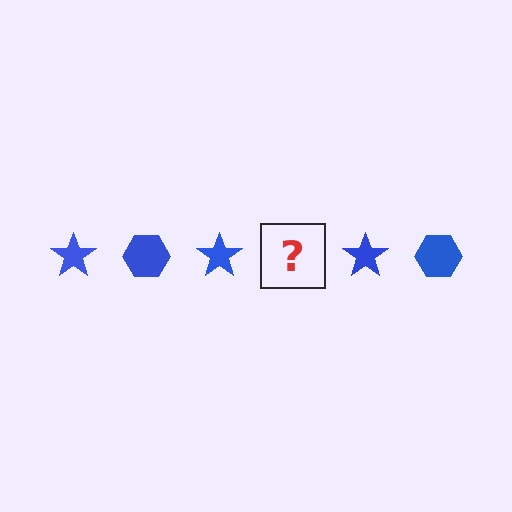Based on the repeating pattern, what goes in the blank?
The blank should be a blue hexagon.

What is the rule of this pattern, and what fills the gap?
The rule is that the pattern cycles through star, hexagon shapes in blue. The gap should be filled with a blue hexagon.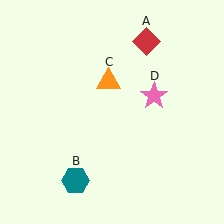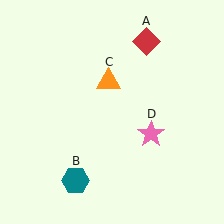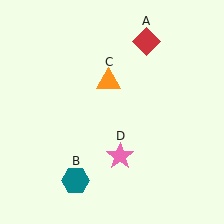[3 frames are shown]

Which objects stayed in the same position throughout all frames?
Red diamond (object A) and teal hexagon (object B) and orange triangle (object C) remained stationary.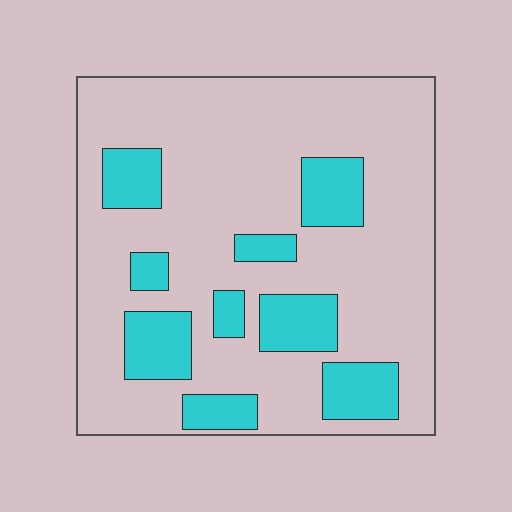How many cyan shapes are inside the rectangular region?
9.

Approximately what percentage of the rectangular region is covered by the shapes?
Approximately 25%.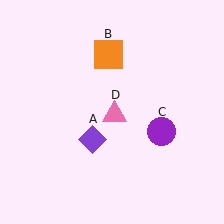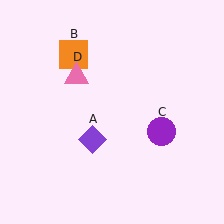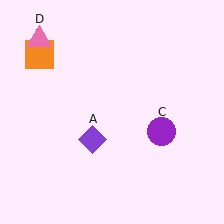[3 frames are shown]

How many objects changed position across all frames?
2 objects changed position: orange square (object B), pink triangle (object D).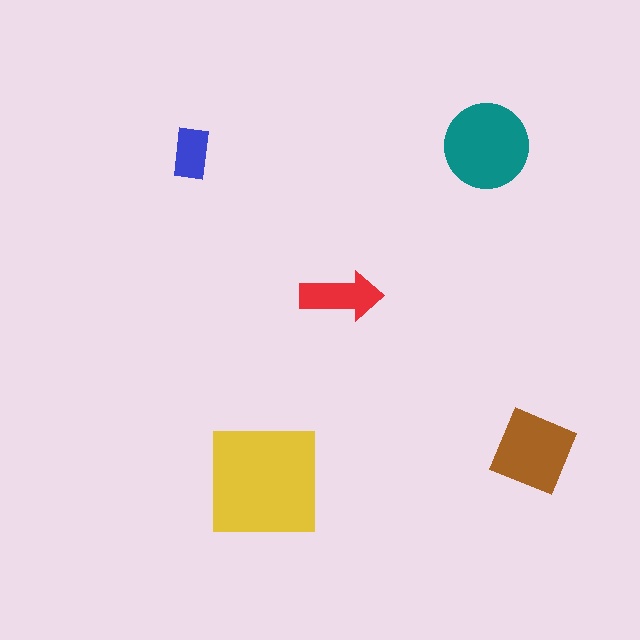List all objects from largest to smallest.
The yellow square, the teal circle, the brown diamond, the red arrow, the blue rectangle.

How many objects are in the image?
There are 5 objects in the image.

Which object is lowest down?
The yellow square is bottommost.